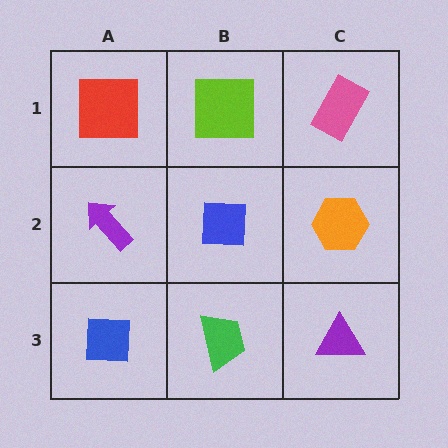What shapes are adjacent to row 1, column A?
A purple arrow (row 2, column A), a lime square (row 1, column B).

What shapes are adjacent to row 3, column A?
A purple arrow (row 2, column A), a green trapezoid (row 3, column B).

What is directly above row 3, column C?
An orange hexagon.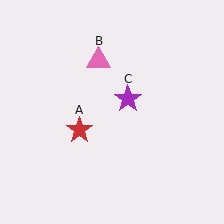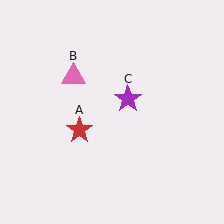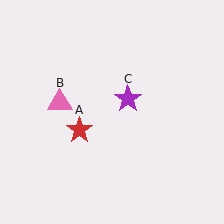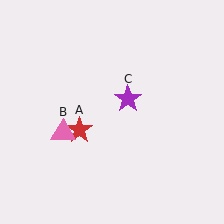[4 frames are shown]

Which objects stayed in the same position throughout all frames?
Red star (object A) and purple star (object C) remained stationary.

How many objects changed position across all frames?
1 object changed position: pink triangle (object B).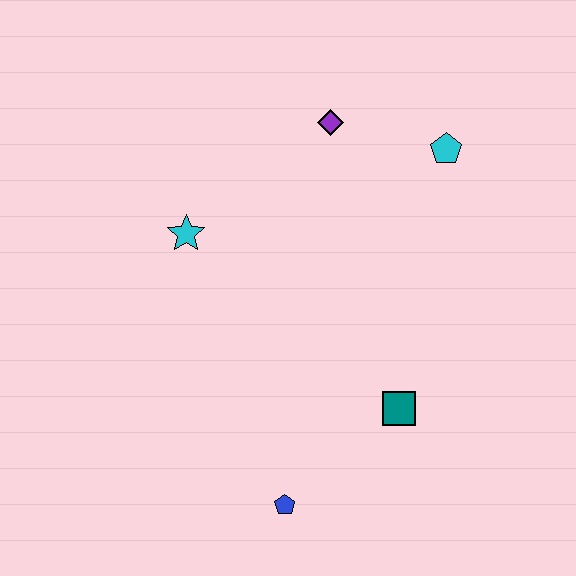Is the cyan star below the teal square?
No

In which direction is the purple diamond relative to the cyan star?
The purple diamond is to the right of the cyan star.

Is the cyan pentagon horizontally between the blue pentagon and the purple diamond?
No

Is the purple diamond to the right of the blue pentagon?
Yes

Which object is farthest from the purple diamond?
The blue pentagon is farthest from the purple diamond.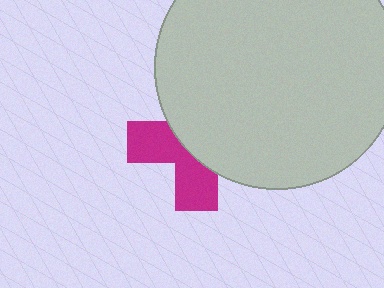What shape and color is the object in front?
The object in front is a light gray circle.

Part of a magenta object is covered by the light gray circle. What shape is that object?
It is a cross.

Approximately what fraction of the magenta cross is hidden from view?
Roughly 58% of the magenta cross is hidden behind the light gray circle.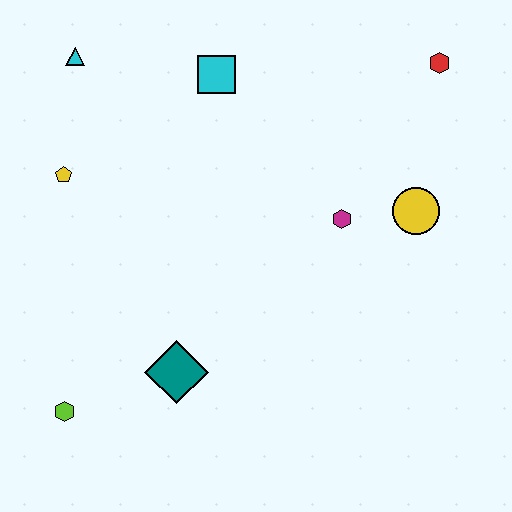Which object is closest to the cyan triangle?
The yellow pentagon is closest to the cyan triangle.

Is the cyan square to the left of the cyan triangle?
No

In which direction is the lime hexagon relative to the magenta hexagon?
The lime hexagon is to the left of the magenta hexagon.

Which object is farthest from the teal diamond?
The red hexagon is farthest from the teal diamond.